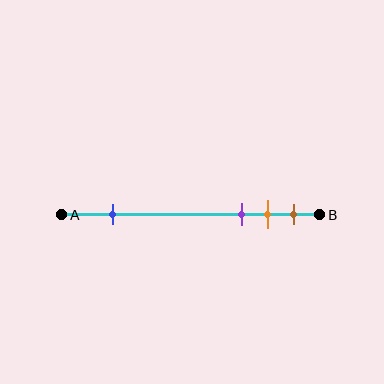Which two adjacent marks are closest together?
The orange and brown marks are the closest adjacent pair.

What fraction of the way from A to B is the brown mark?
The brown mark is approximately 90% (0.9) of the way from A to B.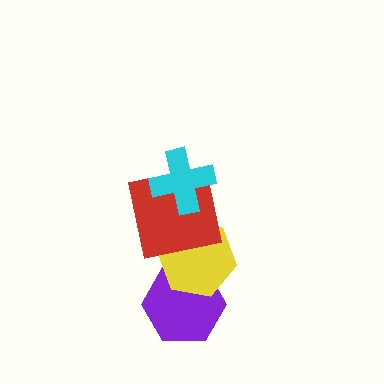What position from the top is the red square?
The red square is 2nd from the top.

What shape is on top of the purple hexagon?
The yellow hexagon is on top of the purple hexagon.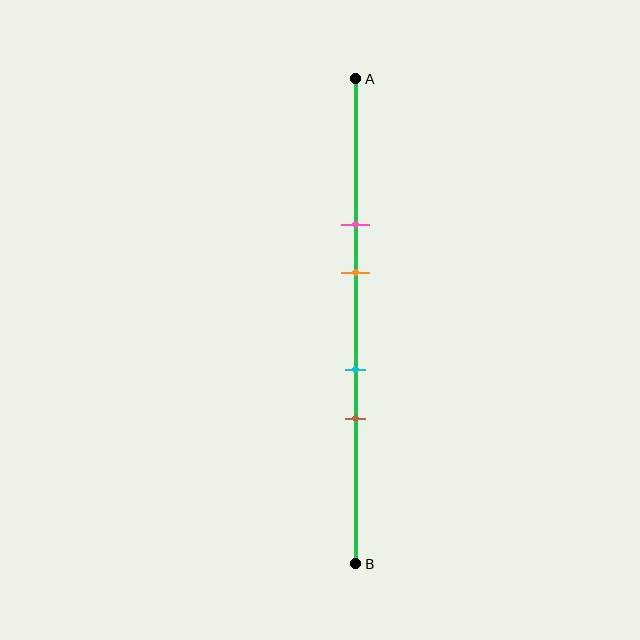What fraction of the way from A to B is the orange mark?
The orange mark is approximately 40% (0.4) of the way from A to B.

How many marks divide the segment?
There are 4 marks dividing the segment.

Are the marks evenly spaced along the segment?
No, the marks are not evenly spaced.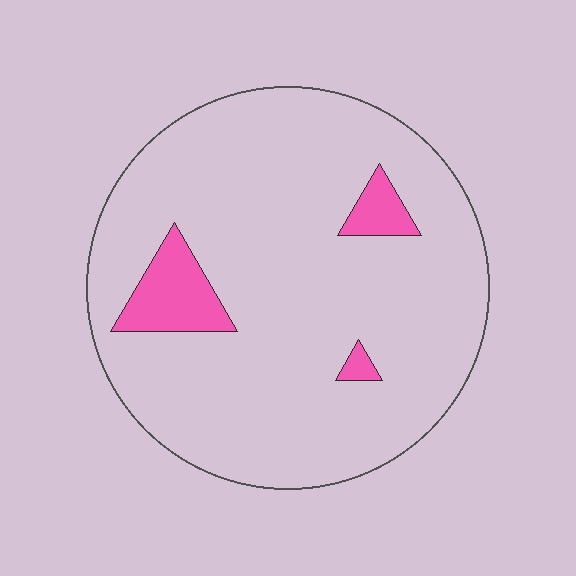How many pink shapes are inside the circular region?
3.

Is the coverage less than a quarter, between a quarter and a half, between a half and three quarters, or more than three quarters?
Less than a quarter.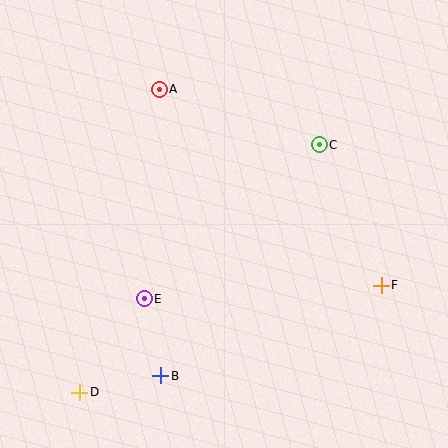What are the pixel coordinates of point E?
Point E is at (144, 299).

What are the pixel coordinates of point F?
Point F is at (381, 285).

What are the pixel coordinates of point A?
Point A is at (159, 89).